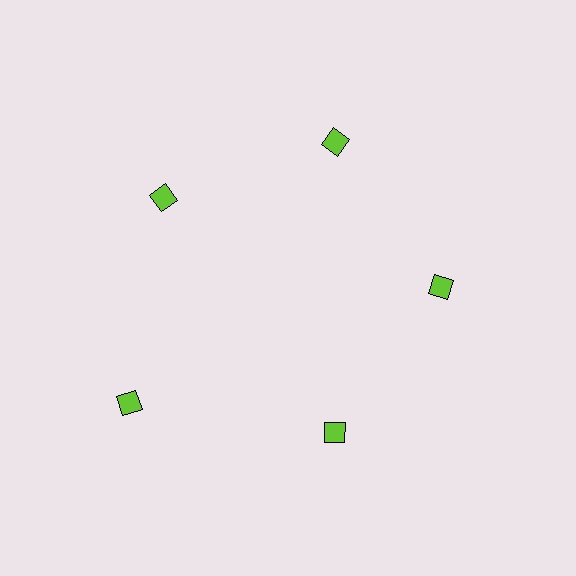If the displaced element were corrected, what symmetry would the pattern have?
It would have 5-fold rotational symmetry — the pattern would map onto itself every 72 degrees.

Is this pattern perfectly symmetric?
No. The 5 lime diamonds are arranged in a ring, but one element near the 8 o'clock position is pushed outward from the center, breaking the 5-fold rotational symmetry.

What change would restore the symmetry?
The symmetry would be restored by moving it inward, back onto the ring so that all 5 diamonds sit at equal angles and equal distance from the center.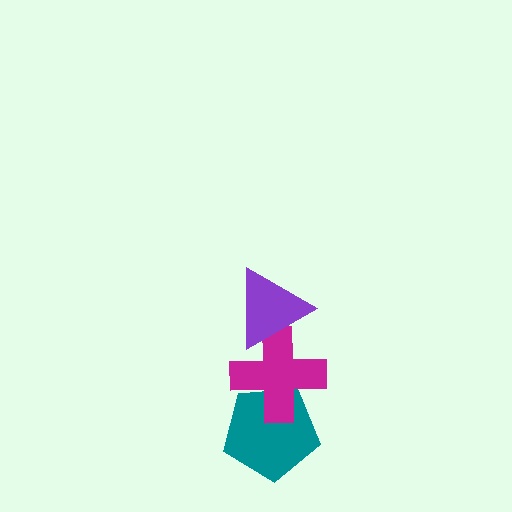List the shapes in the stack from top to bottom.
From top to bottom: the purple triangle, the magenta cross, the teal pentagon.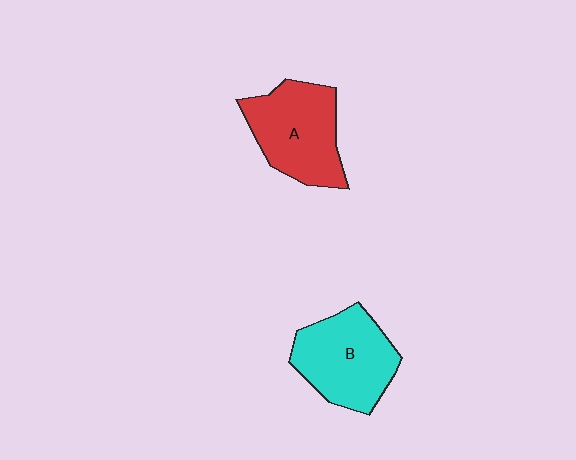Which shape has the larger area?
Shape A (red).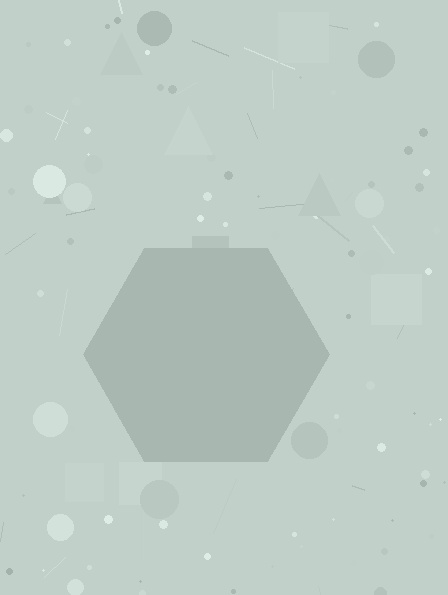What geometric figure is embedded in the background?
A hexagon is embedded in the background.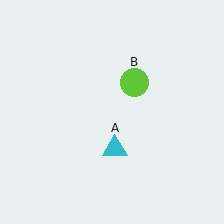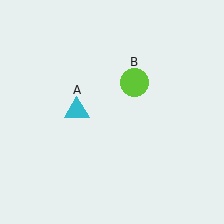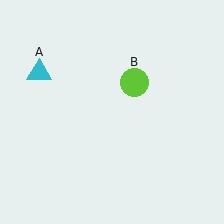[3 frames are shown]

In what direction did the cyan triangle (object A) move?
The cyan triangle (object A) moved up and to the left.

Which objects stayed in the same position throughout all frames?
Lime circle (object B) remained stationary.